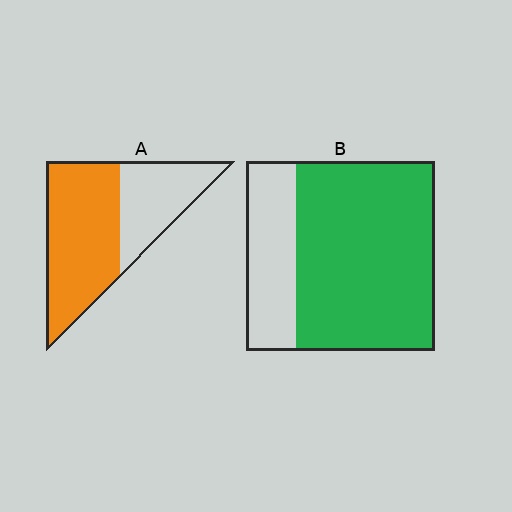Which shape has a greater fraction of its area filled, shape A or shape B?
Shape B.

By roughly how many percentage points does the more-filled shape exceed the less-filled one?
By roughly 10 percentage points (B over A).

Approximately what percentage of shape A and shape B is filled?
A is approximately 65% and B is approximately 75%.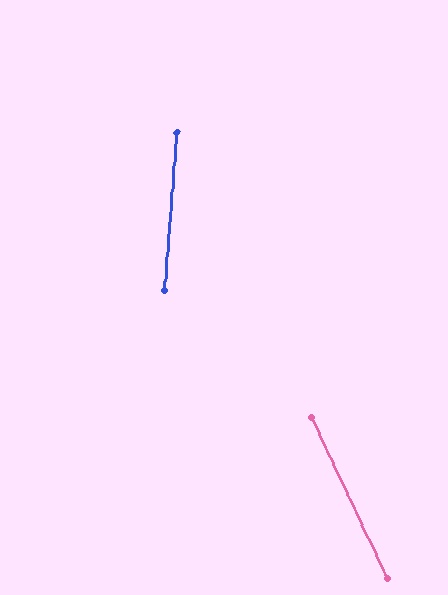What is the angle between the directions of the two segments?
Approximately 30 degrees.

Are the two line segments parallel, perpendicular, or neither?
Neither parallel nor perpendicular — they differ by about 30°.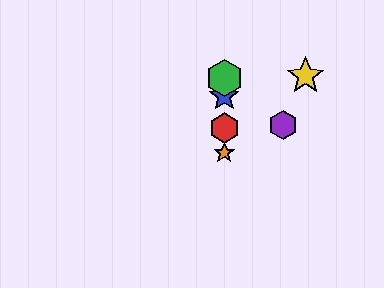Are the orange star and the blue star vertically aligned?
Yes, both are at x≈224.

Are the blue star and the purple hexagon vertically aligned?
No, the blue star is at x≈224 and the purple hexagon is at x≈283.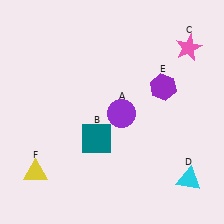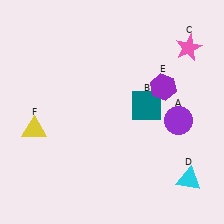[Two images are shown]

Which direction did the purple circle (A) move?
The purple circle (A) moved right.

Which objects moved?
The objects that moved are: the purple circle (A), the teal square (B), the yellow triangle (F).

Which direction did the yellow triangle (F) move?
The yellow triangle (F) moved up.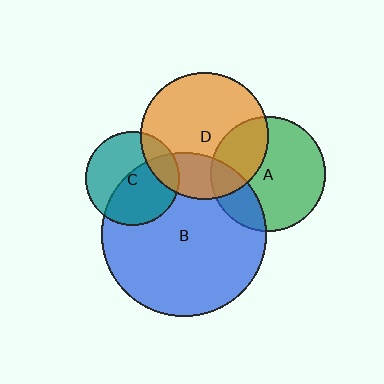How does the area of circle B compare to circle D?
Approximately 1.7 times.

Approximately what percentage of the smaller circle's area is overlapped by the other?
Approximately 20%.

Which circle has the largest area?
Circle B (blue).